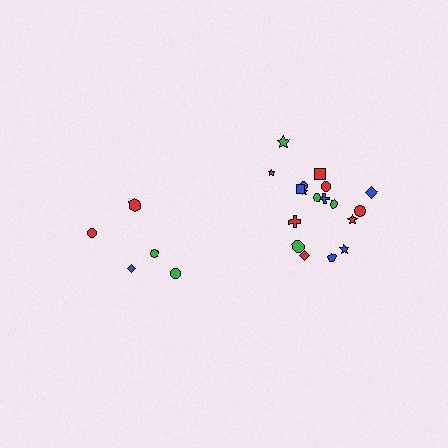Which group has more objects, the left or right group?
The right group.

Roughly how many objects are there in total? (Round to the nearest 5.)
Roughly 25 objects in total.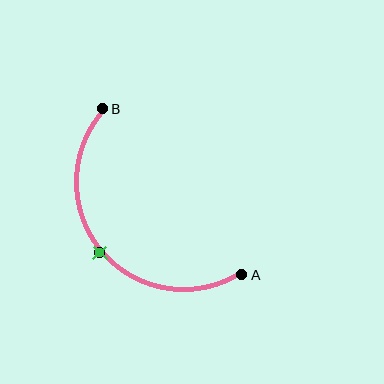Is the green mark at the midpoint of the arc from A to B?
Yes. The green mark lies on the arc at equal arc-length from both A and B — it is the arc midpoint.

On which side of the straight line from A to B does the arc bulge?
The arc bulges below and to the left of the straight line connecting A and B.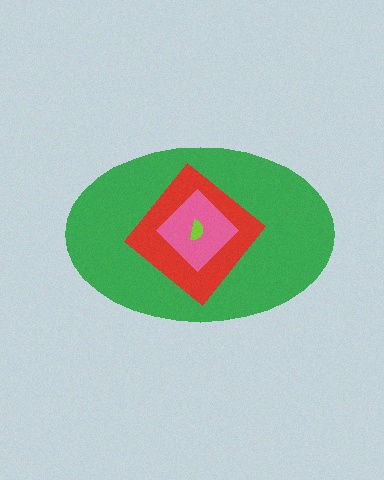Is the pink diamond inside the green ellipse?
Yes.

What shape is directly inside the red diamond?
The pink diamond.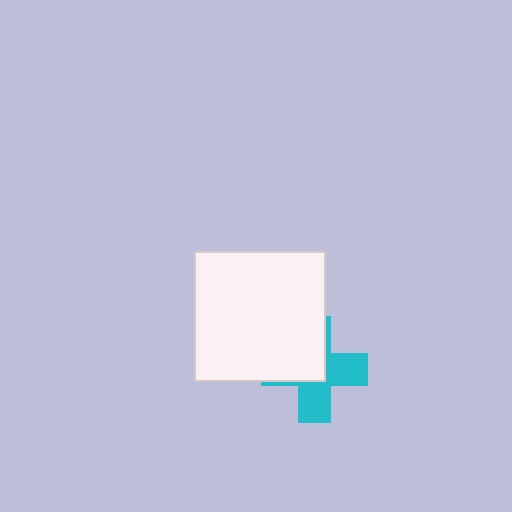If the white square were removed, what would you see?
You would see the complete cyan cross.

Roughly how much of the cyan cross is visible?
About half of it is visible (roughly 52%).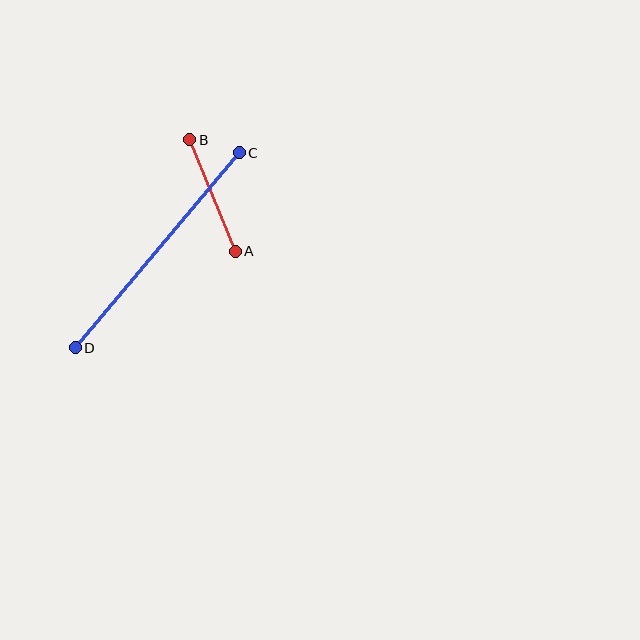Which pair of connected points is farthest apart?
Points C and D are farthest apart.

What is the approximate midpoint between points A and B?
The midpoint is at approximately (212, 196) pixels.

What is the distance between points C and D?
The distance is approximately 255 pixels.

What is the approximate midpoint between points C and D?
The midpoint is at approximately (157, 250) pixels.